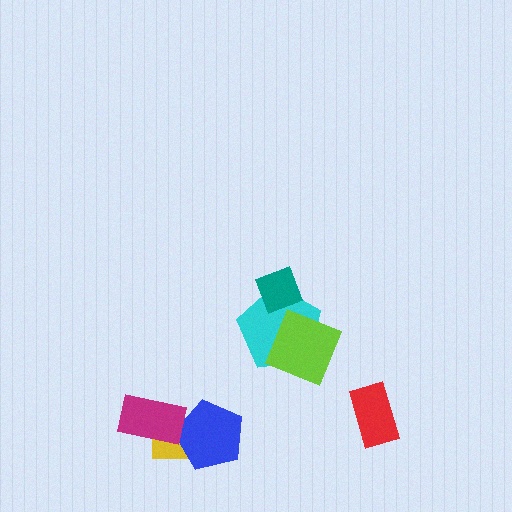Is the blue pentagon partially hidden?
Yes, it is partially covered by another shape.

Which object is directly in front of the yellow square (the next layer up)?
The blue pentagon is directly in front of the yellow square.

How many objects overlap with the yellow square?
2 objects overlap with the yellow square.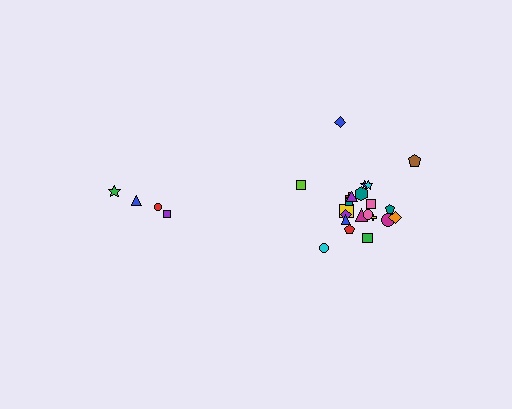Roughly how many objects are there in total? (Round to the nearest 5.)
Roughly 25 objects in total.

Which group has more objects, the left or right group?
The right group.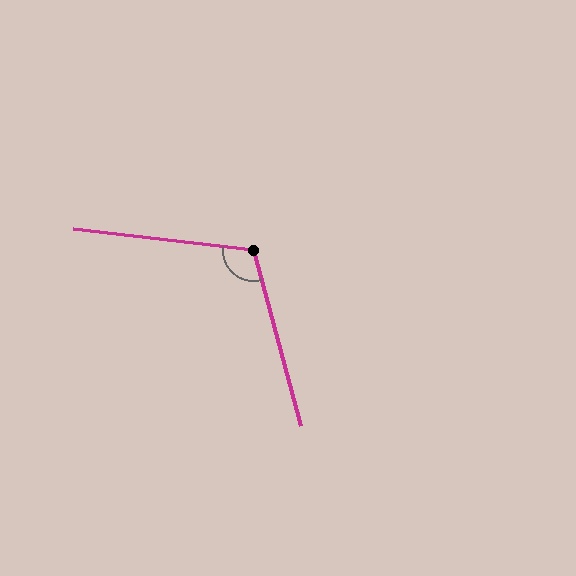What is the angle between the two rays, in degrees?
Approximately 112 degrees.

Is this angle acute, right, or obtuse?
It is obtuse.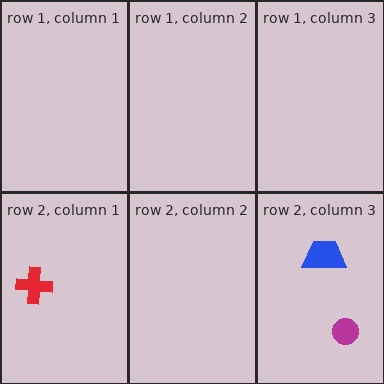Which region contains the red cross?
The row 2, column 1 region.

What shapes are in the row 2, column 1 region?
The red cross.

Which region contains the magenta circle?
The row 2, column 3 region.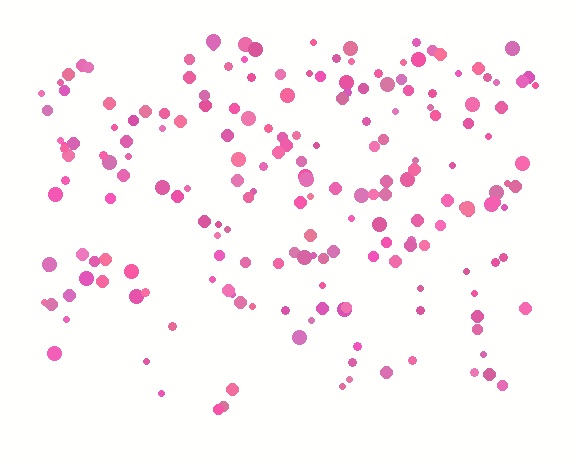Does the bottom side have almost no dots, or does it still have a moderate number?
Still a moderate number, just noticeably fewer than the top.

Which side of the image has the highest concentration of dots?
The top.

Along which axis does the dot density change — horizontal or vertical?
Vertical.